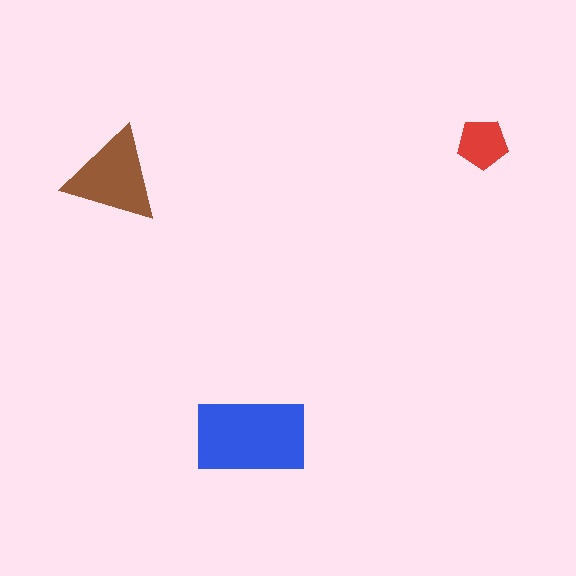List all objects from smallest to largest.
The red pentagon, the brown triangle, the blue rectangle.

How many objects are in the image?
There are 3 objects in the image.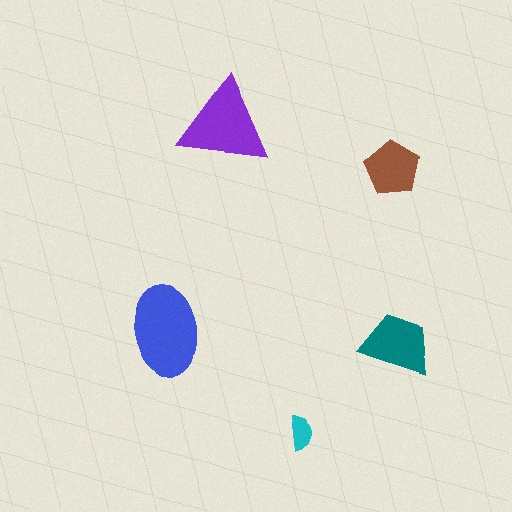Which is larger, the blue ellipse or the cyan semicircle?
The blue ellipse.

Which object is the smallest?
The cyan semicircle.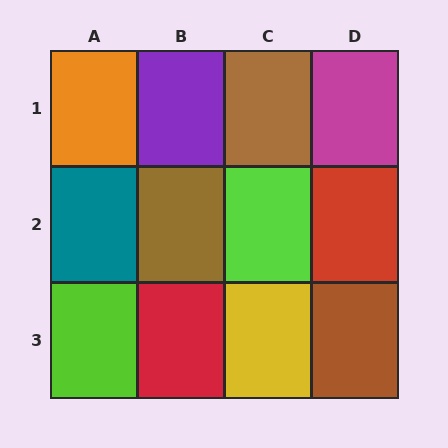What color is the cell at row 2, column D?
Red.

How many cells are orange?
1 cell is orange.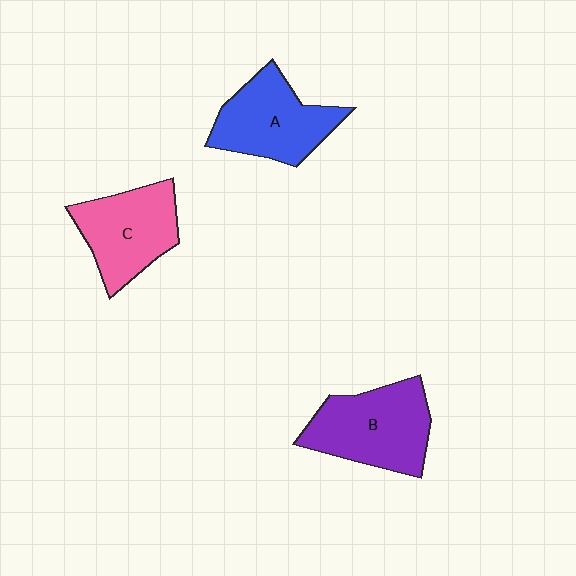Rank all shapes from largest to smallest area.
From largest to smallest: B (purple), A (blue), C (pink).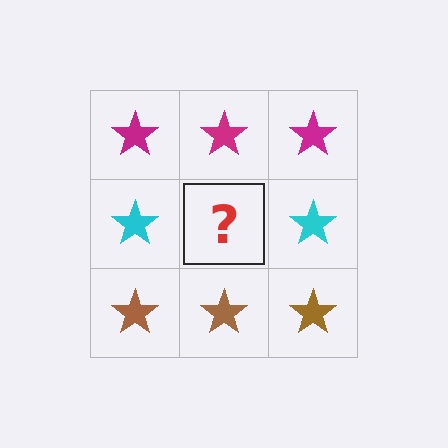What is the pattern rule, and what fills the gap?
The rule is that each row has a consistent color. The gap should be filled with a cyan star.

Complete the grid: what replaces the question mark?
The question mark should be replaced with a cyan star.